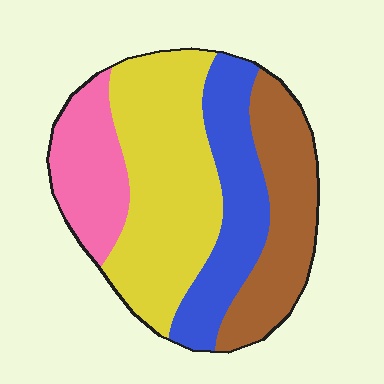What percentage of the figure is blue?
Blue takes up about one fifth (1/5) of the figure.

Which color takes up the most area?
Yellow, at roughly 40%.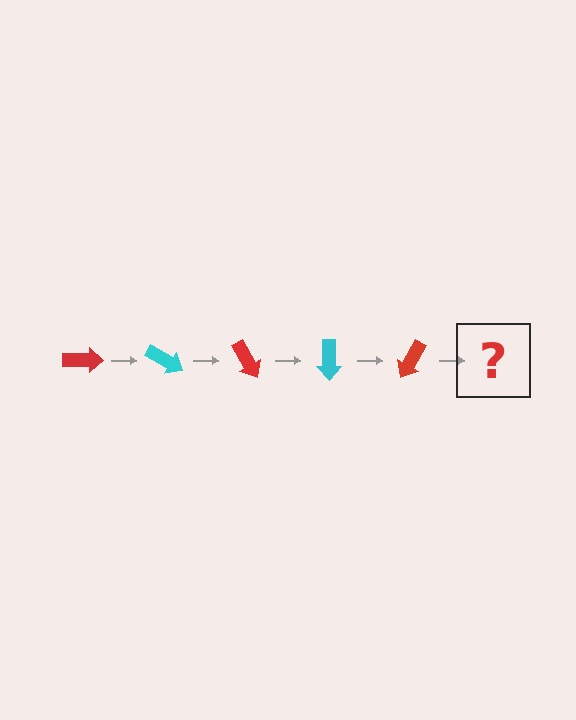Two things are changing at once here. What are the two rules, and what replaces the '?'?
The two rules are that it rotates 30 degrees each step and the color cycles through red and cyan. The '?' should be a cyan arrow, rotated 150 degrees from the start.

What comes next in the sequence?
The next element should be a cyan arrow, rotated 150 degrees from the start.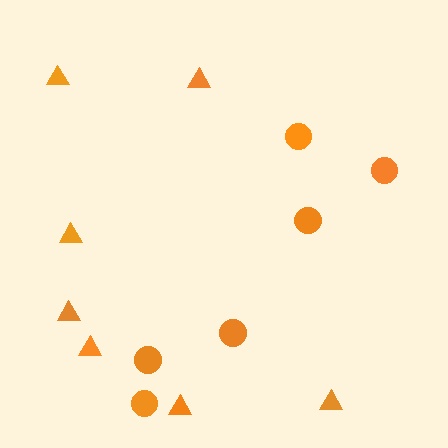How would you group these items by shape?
There are 2 groups: one group of triangles (7) and one group of circles (6).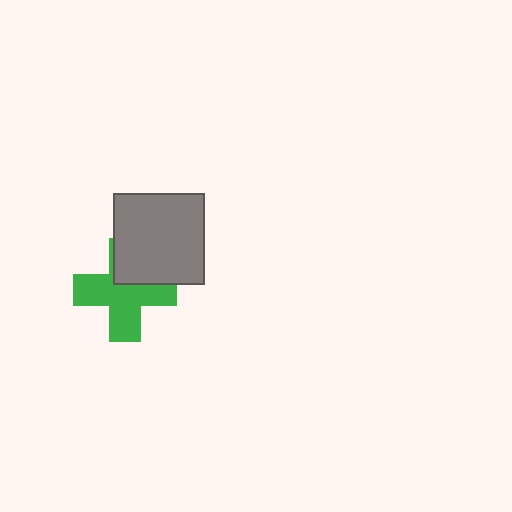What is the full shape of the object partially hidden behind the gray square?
The partially hidden object is a green cross.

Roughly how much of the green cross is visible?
Most of it is visible (roughly 68%).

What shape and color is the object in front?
The object in front is a gray square.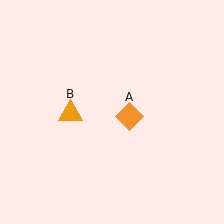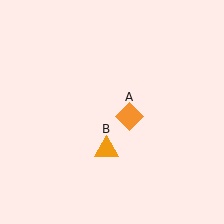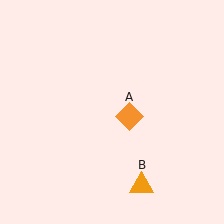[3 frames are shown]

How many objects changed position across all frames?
1 object changed position: orange triangle (object B).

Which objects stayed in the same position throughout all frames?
Orange diamond (object A) remained stationary.